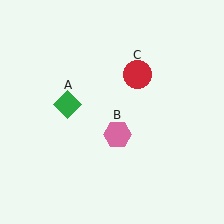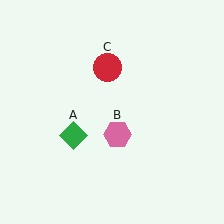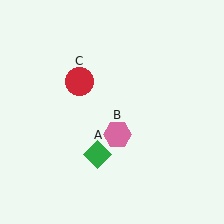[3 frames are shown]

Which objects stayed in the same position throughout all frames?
Pink hexagon (object B) remained stationary.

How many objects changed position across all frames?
2 objects changed position: green diamond (object A), red circle (object C).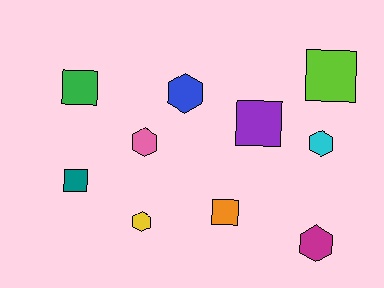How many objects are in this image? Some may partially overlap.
There are 10 objects.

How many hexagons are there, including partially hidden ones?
There are 5 hexagons.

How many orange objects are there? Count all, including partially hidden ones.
There is 1 orange object.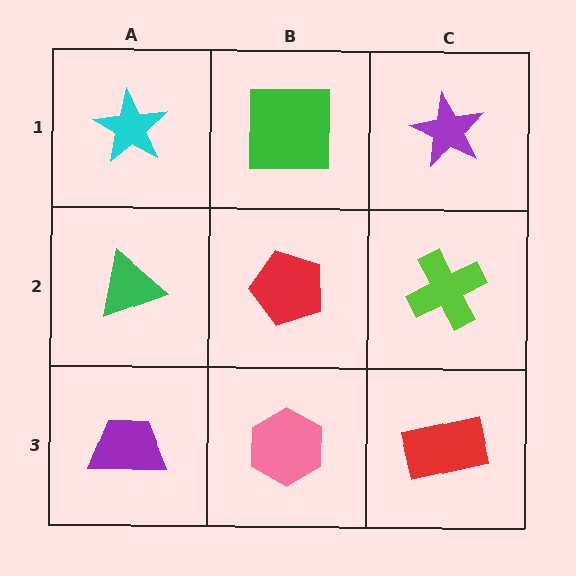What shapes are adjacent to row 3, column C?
A lime cross (row 2, column C), a pink hexagon (row 3, column B).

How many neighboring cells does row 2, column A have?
3.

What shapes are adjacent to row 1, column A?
A green triangle (row 2, column A), a green square (row 1, column B).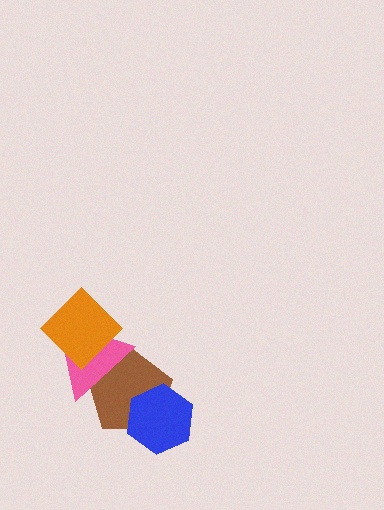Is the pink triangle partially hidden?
Yes, it is partially covered by another shape.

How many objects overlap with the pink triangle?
2 objects overlap with the pink triangle.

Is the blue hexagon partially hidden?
No, no other shape covers it.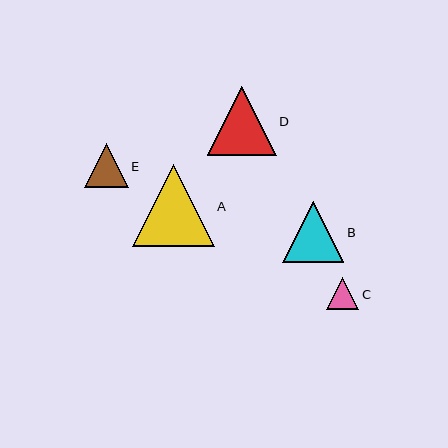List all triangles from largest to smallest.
From largest to smallest: A, D, B, E, C.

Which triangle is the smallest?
Triangle C is the smallest with a size of approximately 32 pixels.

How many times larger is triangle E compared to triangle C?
Triangle E is approximately 1.4 times the size of triangle C.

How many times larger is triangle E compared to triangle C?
Triangle E is approximately 1.4 times the size of triangle C.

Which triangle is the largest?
Triangle A is the largest with a size of approximately 82 pixels.